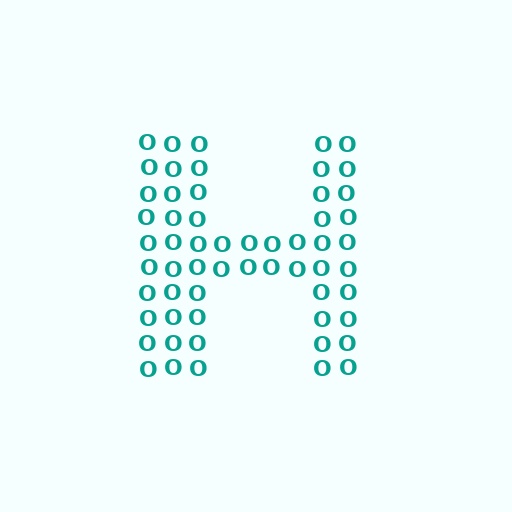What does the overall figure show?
The overall figure shows the letter H.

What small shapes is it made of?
It is made of small letter O's.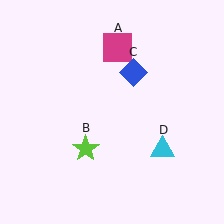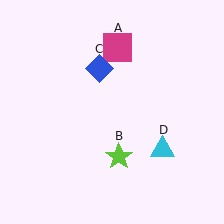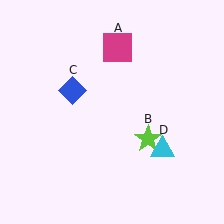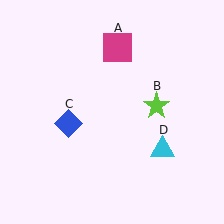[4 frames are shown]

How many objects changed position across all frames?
2 objects changed position: lime star (object B), blue diamond (object C).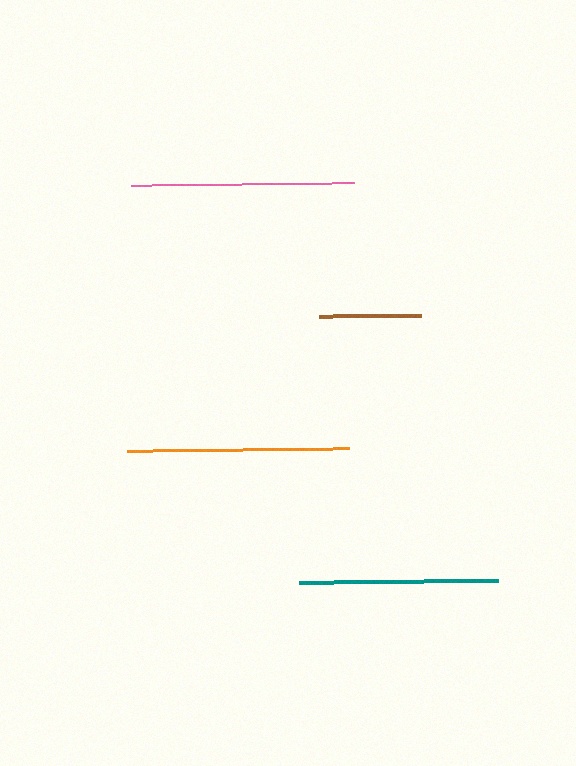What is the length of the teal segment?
The teal segment is approximately 199 pixels long.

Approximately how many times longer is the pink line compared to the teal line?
The pink line is approximately 1.1 times the length of the teal line.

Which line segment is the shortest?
The brown line is the shortest at approximately 102 pixels.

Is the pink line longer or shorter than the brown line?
The pink line is longer than the brown line.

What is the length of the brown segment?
The brown segment is approximately 102 pixels long.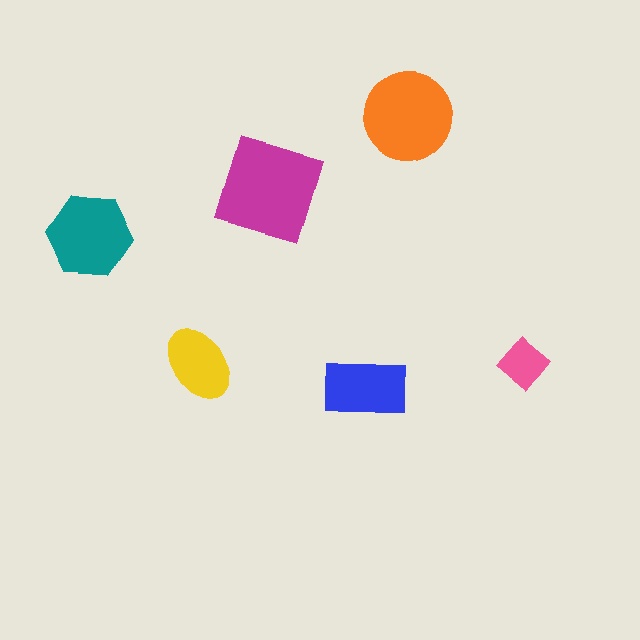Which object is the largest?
The magenta square.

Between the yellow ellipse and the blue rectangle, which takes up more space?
The blue rectangle.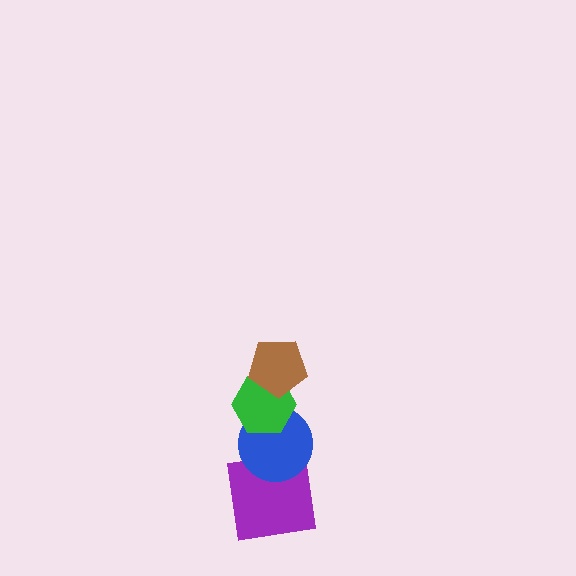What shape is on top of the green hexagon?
The brown pentagon is on top of the green hexagon.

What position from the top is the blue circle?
The blue circle is 3rd from the top.